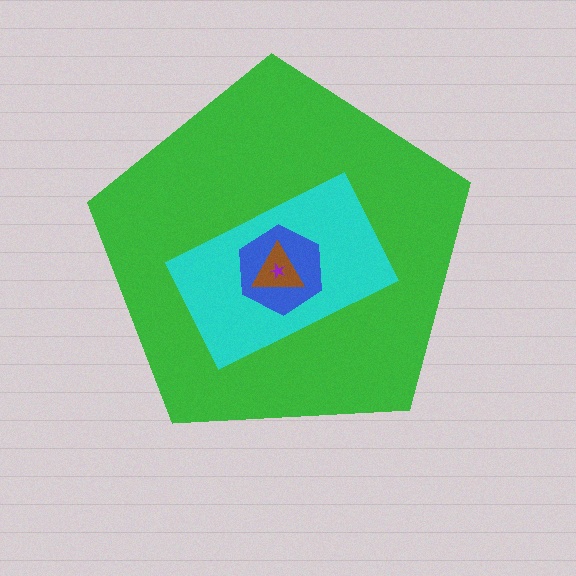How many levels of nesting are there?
5.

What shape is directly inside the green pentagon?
The cyan rectangle.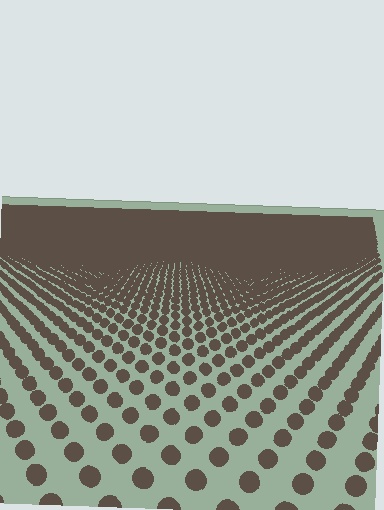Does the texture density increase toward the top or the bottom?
Density increases toward the top.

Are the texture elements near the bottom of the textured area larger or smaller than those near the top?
Larger. Near the bottom, elements are closer to the viewer and appear at a bigger on-screen size.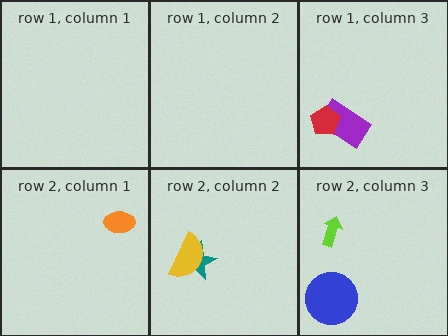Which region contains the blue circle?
The row 2, column 3 region.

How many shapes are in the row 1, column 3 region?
2.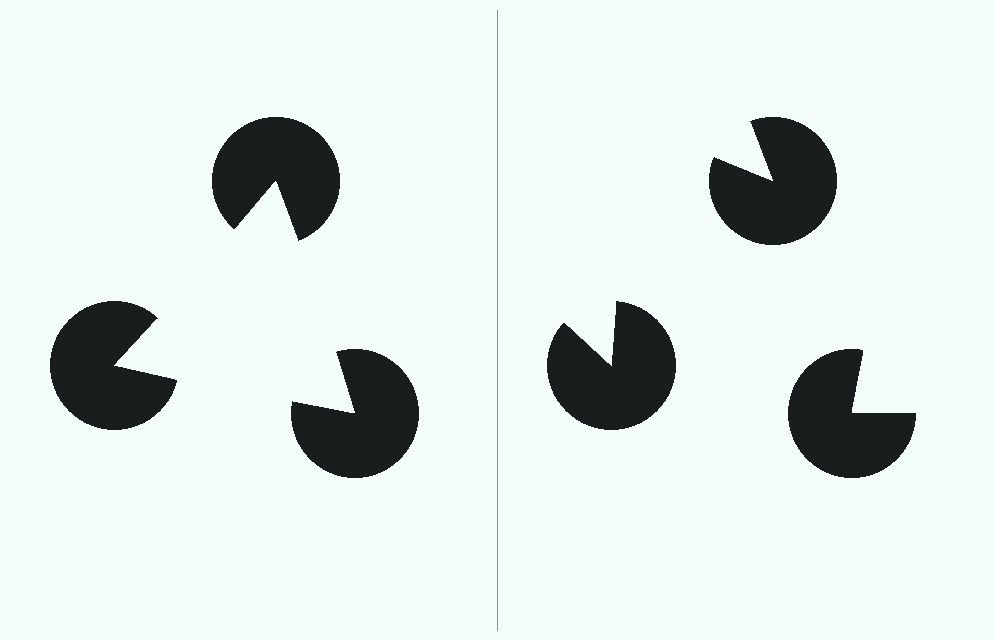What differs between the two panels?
The pac-man discs are positioned identically on both sides; only the wedge orientations differ. On the left they align to a triangle; on the right they are misaligned.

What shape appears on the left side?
An illusory triangle.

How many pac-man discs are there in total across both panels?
6 — 3 on each side.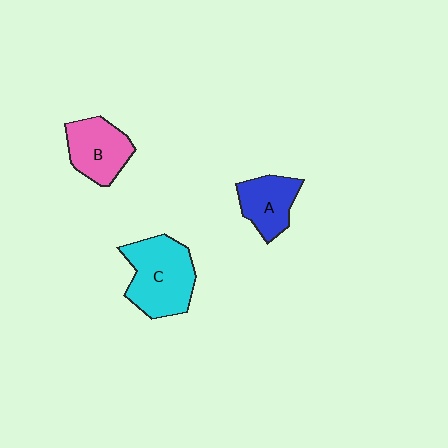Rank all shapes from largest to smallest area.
From largest to smallest: C (cyan), B (pink), A (blue).